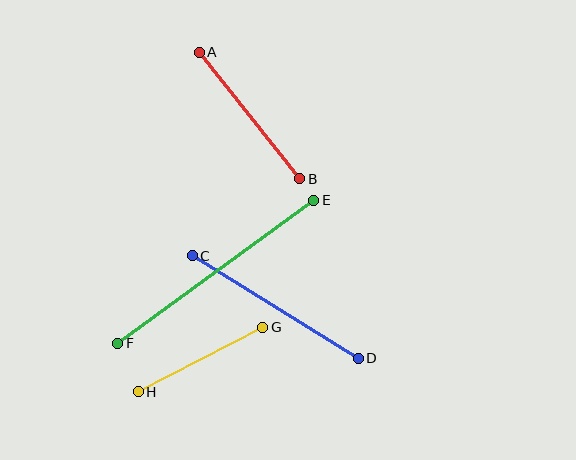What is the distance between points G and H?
The distance is approximately 140 pixels.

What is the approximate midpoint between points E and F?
The midpoint is at approximately (216, 272) pixels.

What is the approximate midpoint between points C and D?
The midpoint is at approximately (275, 307) pixels.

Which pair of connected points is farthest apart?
Points E and F are farthest apart.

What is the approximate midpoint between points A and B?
The midpoint is at approximately (249, 115) pixels.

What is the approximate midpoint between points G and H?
The midpoint is at approximately (200, 359) pixels.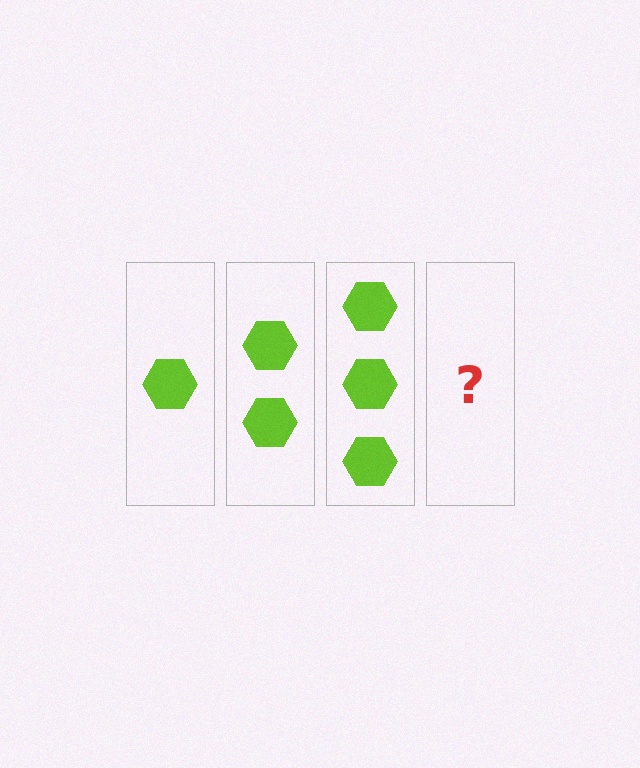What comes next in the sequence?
The next element should be 4 hexagons.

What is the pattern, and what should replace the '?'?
The pattern is that each step adds one more hexagon. The '?' should be 4 hexagons.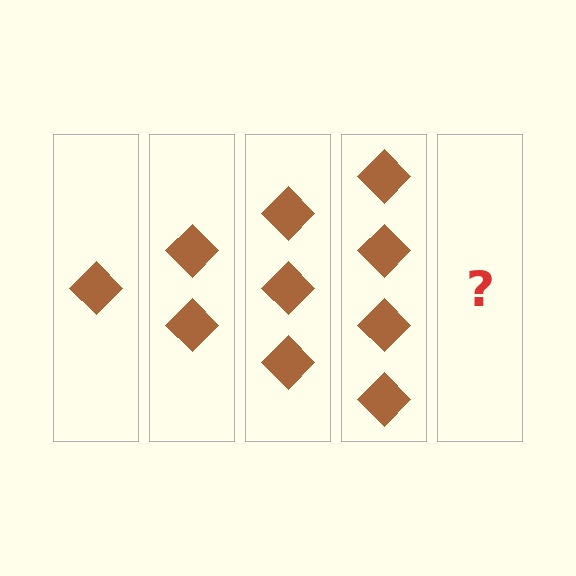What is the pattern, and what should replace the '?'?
The pattern is that each step adds one more diamond. The '?' should be 5 diamonds.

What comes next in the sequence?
The next element should be 5 diamonds.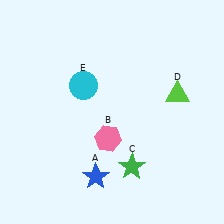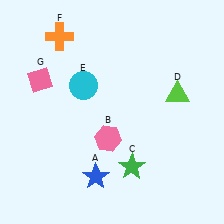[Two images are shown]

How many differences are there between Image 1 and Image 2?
There are 2 differences between the two images.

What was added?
An orange cross (F), a pink diamond (G) were added in Image 2.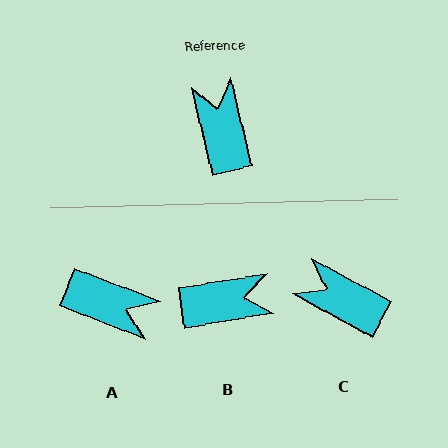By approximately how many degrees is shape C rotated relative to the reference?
Approximately 48 degrees counter-clockwise.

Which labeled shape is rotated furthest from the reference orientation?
A, about 125 degrees away.